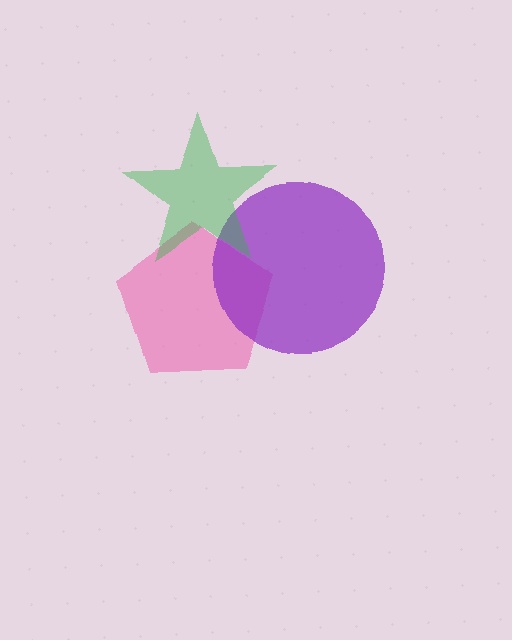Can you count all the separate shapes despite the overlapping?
Yes, there are 3 separate shapes.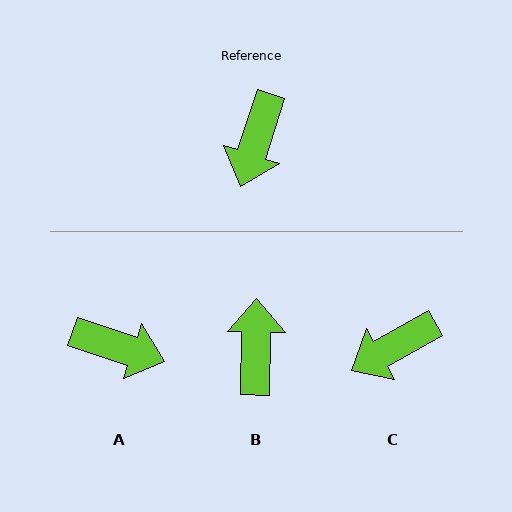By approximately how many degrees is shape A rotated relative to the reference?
Approximately 90 degrees counter-clockwise.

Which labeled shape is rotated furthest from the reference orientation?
B, about 163 degrees away.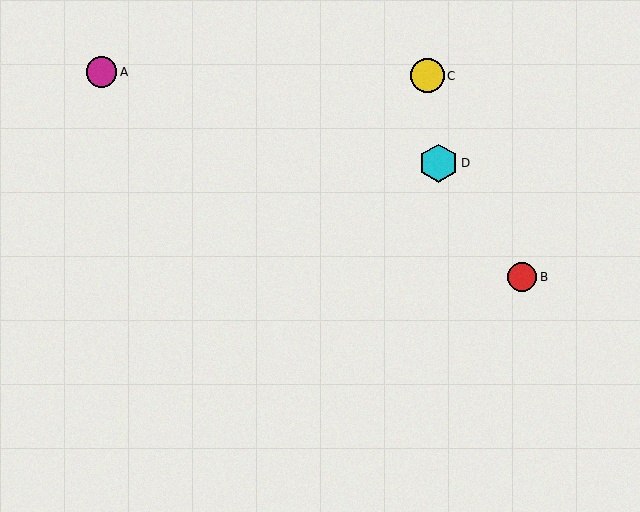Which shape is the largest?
The cyan hexagon (labeled D) is the largest.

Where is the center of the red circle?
The center of the red circle is at (522, 277).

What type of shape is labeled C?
Shape C is a yellow circle.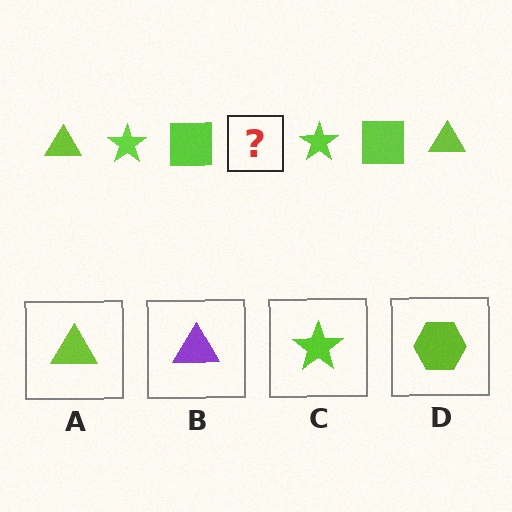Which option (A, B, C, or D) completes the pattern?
A.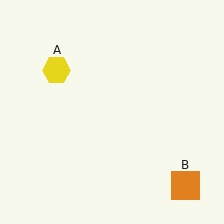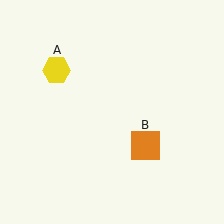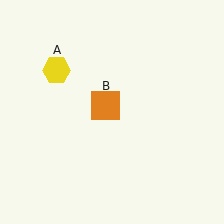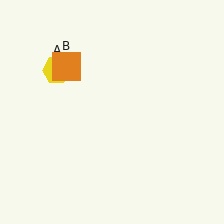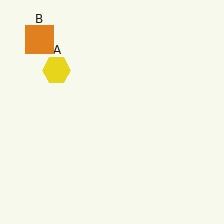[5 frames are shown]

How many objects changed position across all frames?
1 object changed position: orange square (object B).